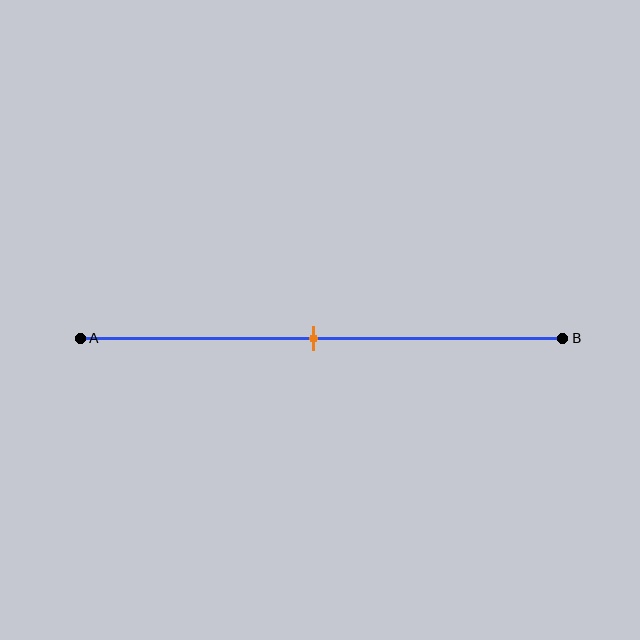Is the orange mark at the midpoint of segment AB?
Yes, the mark is approximately at the midpoint.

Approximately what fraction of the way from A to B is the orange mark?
The orange mark is approximately 50% of the way from A to B.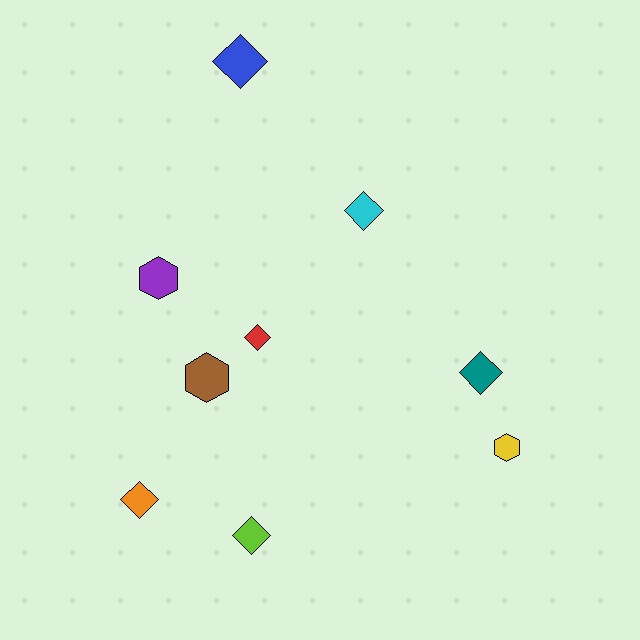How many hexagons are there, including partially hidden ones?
There are 3 hexagons.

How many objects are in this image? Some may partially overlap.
There are 9 objects.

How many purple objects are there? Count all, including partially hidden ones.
There is 1 purple object.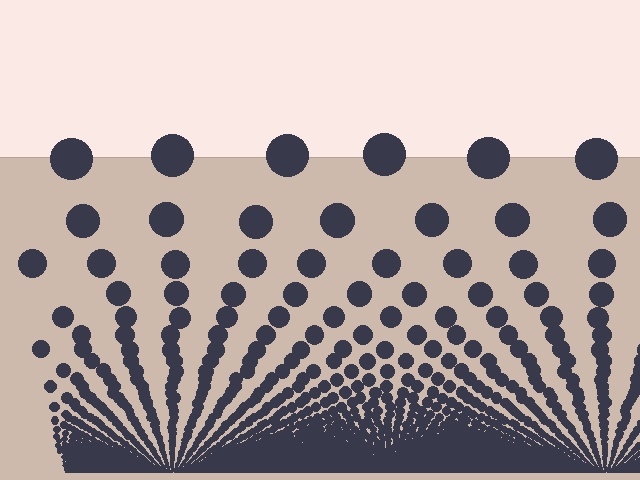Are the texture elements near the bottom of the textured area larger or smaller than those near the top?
Smaller. The gradient is inverted — elements near the bottom are smaller and denser.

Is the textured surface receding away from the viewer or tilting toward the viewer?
The surface appears to tilt toward the viewer. Texture elements get larger and sparser toward the top.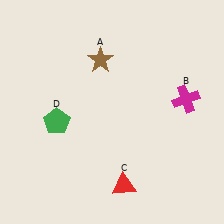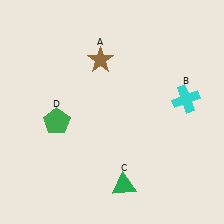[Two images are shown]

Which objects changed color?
B changed from magenta to cyan. C changed from red to green.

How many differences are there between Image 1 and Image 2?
There are 2 differences between the two images.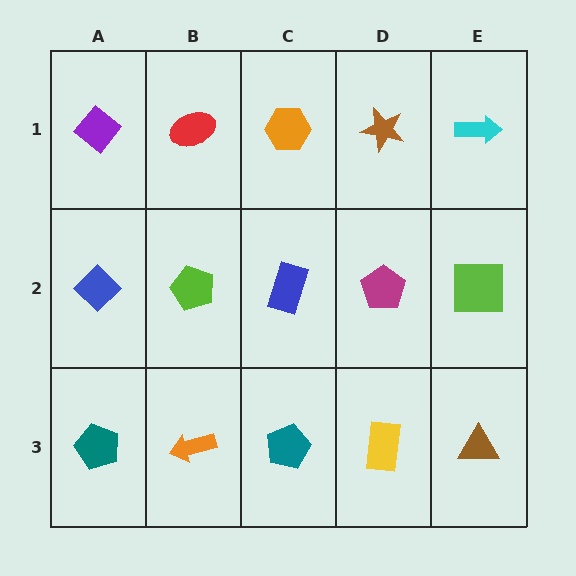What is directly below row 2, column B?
An orange arrow.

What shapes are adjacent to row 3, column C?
A blue rectangle (row 2, column C), an orange arrow (row 3, column B), a yellow rectangle (row 3, column D).